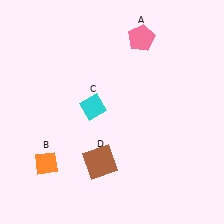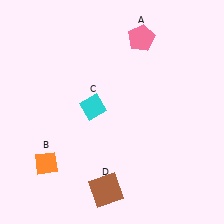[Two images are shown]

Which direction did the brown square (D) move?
The brown square (D) moved down.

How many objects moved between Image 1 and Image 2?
1 object moved between the two images.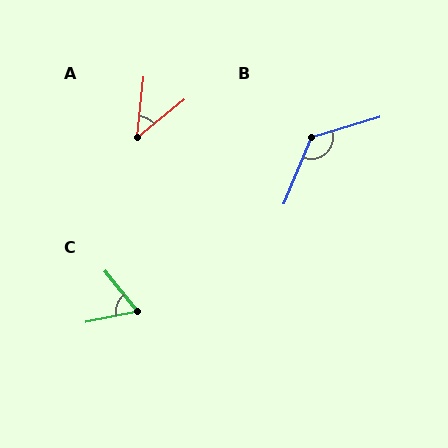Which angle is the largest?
B, at approximately 128 degrees.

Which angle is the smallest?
A, at approximately 45 degrees.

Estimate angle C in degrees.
Approximately 62 degrees.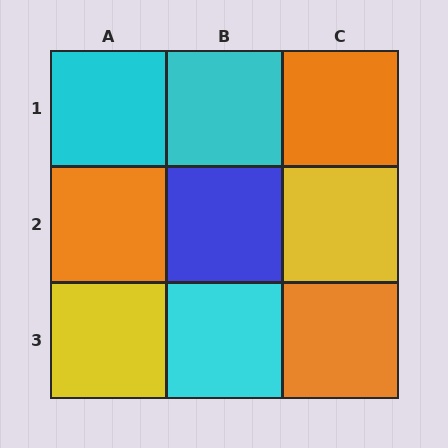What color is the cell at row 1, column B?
Cyan.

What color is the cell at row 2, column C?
Yellow.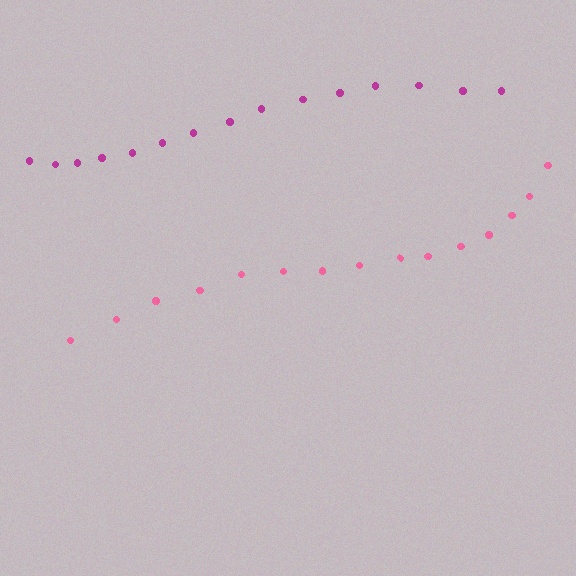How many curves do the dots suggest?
There are 2 distinct paths.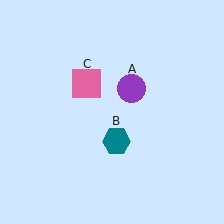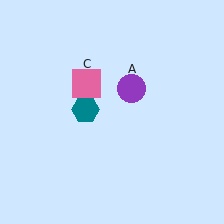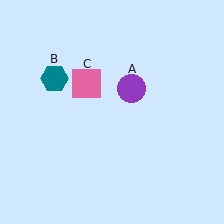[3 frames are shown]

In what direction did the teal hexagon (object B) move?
The teal hexagon (object B) moved up and to the left.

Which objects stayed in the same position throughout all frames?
Purple circle (object A) and pink square (object C) remained stationary.